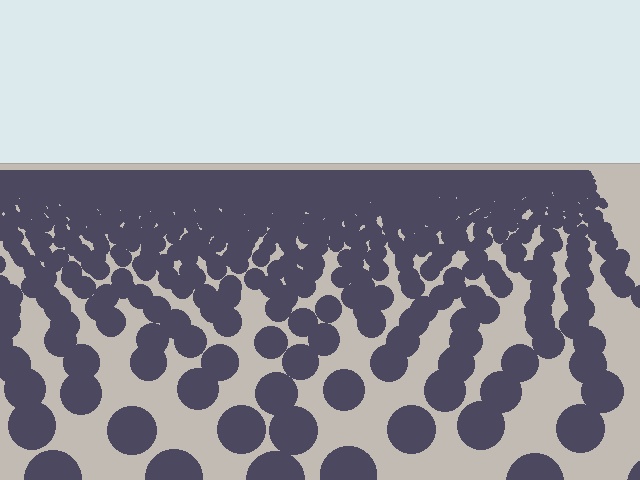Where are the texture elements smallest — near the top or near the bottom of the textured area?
Near the top.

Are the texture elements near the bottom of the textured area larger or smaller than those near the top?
Larger. Near the bottom, elements are closer to the viewer and appear at a bigger on-screen size.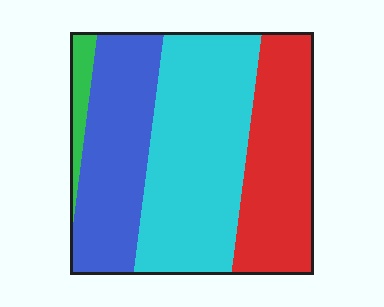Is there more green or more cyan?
Cyan.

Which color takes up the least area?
Green, at roughly 5%.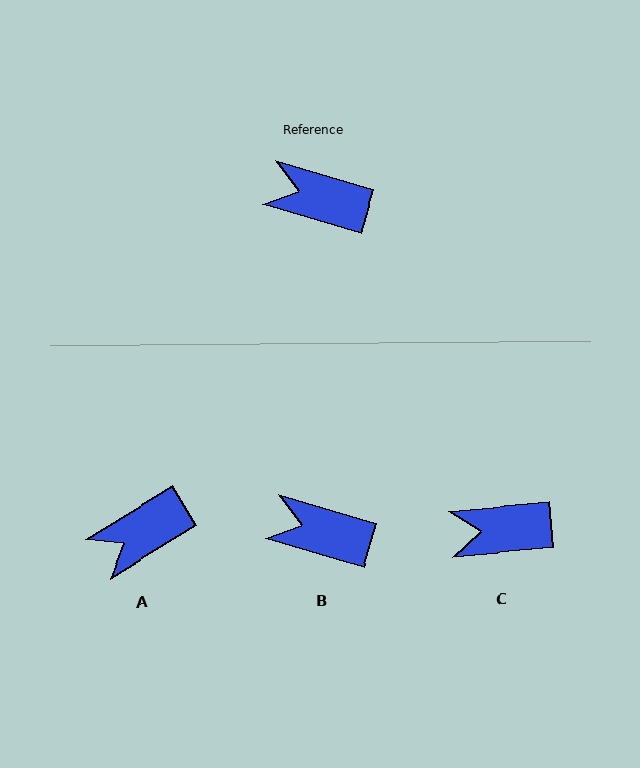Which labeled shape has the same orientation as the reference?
B.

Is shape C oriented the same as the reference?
No, it is off by about 22 degrees.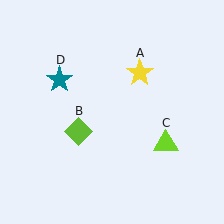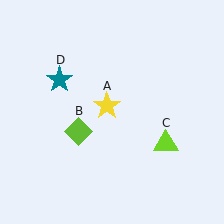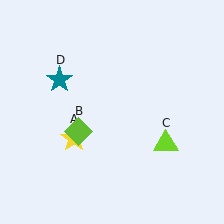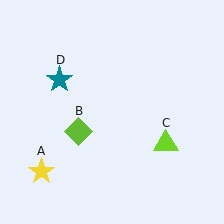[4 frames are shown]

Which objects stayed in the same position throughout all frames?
Lime diamond (object B) and lime triangle (object C) and teal star (object D) remained stationary.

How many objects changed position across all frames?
1 object changed position: yellow star (object A).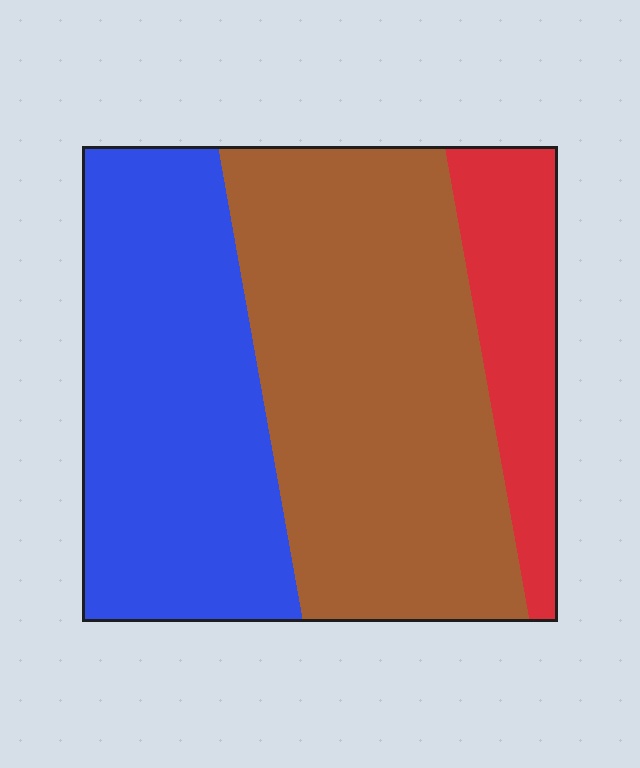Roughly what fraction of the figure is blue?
Blue takes up between a third and a half of the figure.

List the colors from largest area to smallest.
From largest to smallest: brown, blue, red.